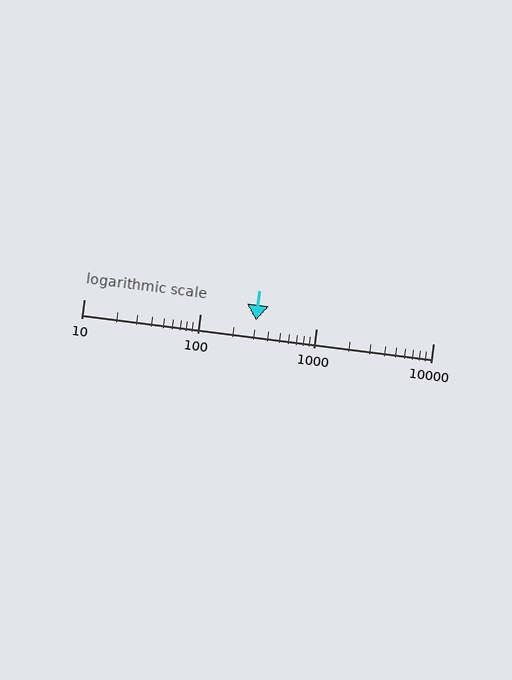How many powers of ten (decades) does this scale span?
The scale spans 3 decades, from 10 to 10000.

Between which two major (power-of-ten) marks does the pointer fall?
The pointer is between 100 and 1000.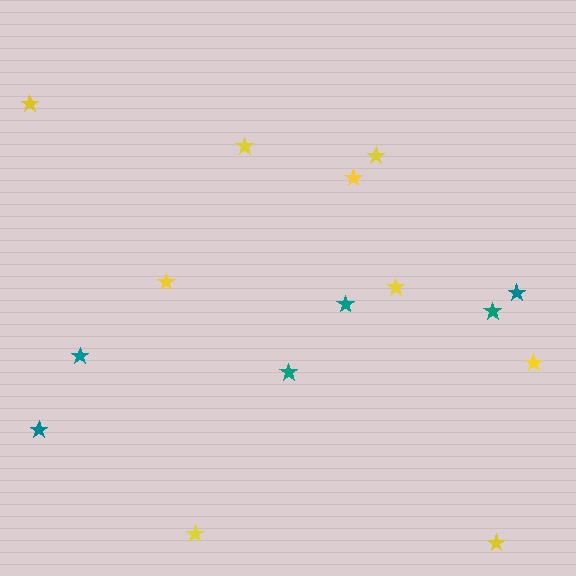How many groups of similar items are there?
There are 2 groups: one group of yellow stars (9) and one group of teal stars (6).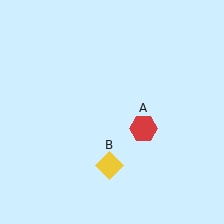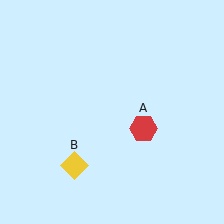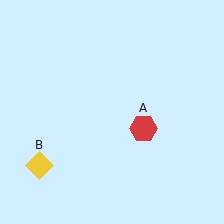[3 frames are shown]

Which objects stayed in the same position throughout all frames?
Red hexagon (object A) remained stationary.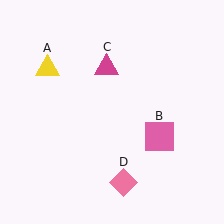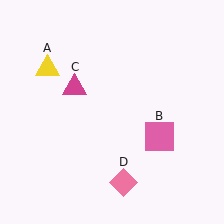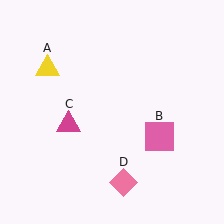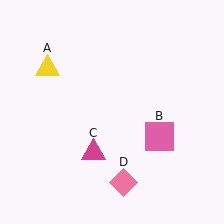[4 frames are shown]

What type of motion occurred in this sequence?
The magenta triangle (object C) rotated counterclockwise around the center of the scene.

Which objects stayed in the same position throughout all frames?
Yellow triangle (object A) and pink square (object B) and pink diamond (object D) remained stationary.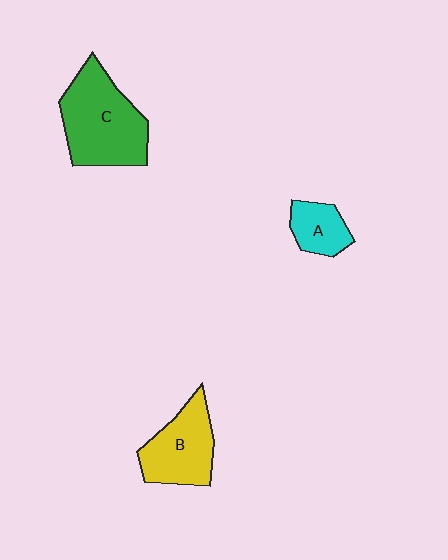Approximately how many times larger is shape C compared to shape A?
Approximately 2.5 times.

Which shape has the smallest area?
Shape A (cyan).